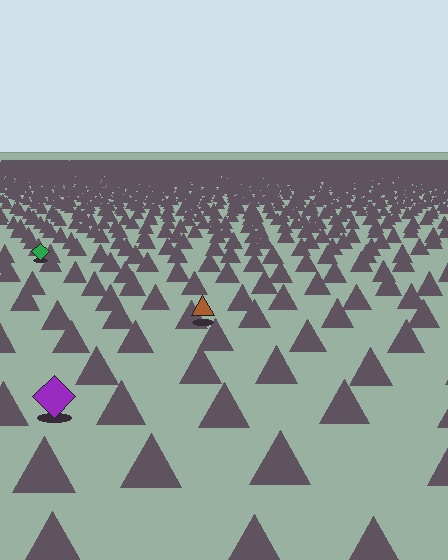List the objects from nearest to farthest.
From nearest to farthest: the purple diamond, the brown triangle, the green diamond.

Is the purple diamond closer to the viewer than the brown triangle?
Yes. The purple diamond is closer — you can tell from the texture gradient: the ground texture is coarser near it.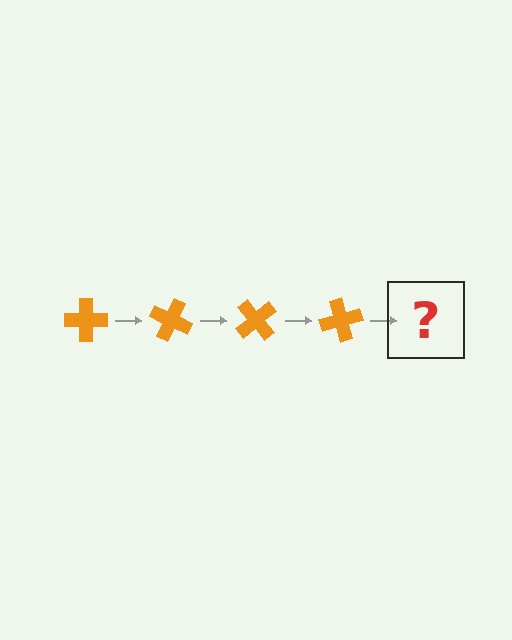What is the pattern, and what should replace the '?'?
The pattern is that the cross rotates 25 degrees each step. The '?' should be an orange cross rotated 100 degrees.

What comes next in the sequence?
The next element should be an orange cross rotated 100 degrees.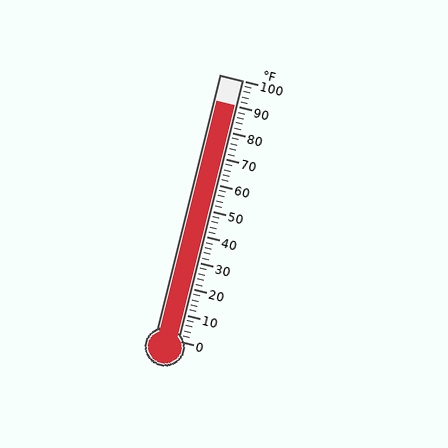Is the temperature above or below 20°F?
The temperature is above 20°F.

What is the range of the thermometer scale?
The thermometer scale ranges from 0°F to 100°F.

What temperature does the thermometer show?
The thermometer shows approximately 90°F.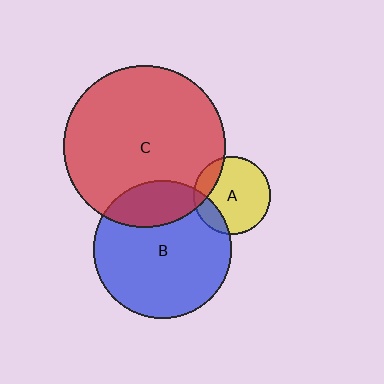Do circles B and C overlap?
Yes.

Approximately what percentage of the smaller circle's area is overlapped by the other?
Approximately 20%.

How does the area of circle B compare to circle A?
Approximately 3.2 times.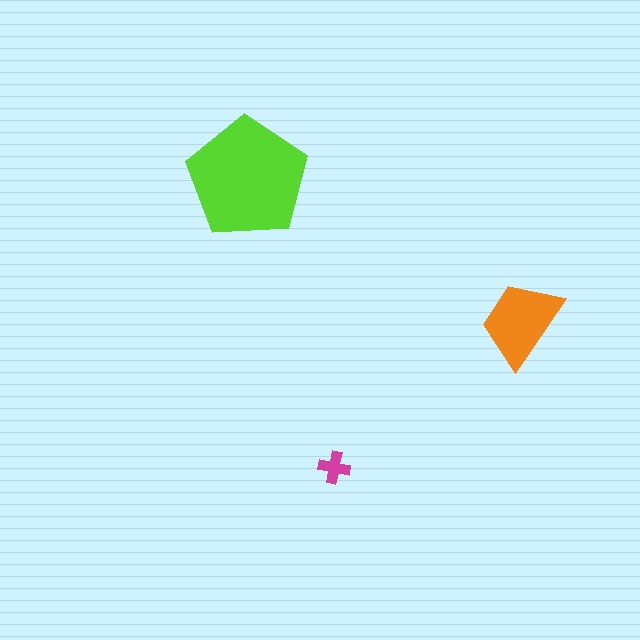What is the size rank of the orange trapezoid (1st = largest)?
2nd.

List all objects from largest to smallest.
The lime pentagon, the orange trapezoid, the magenta cross.